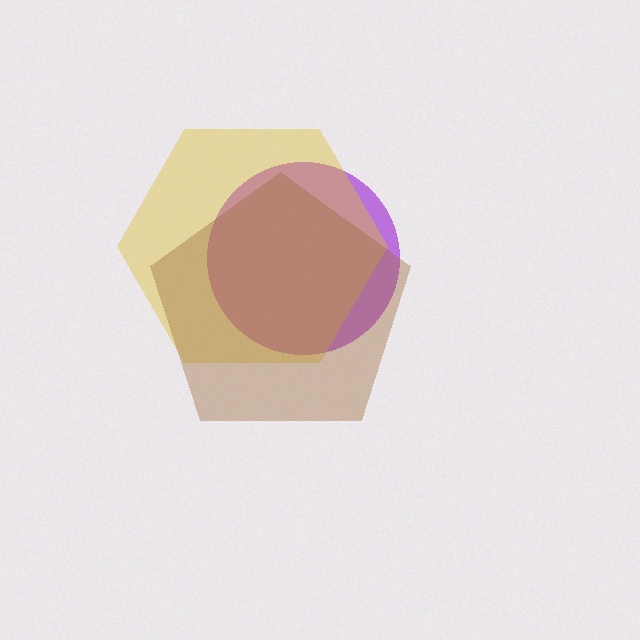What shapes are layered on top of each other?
The layered shapes are: a purple circle, a yellow hexagon, a brown pentagon.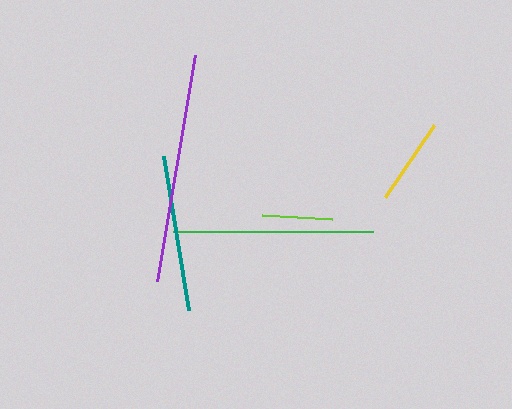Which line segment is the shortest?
The lime line is the shortest at approximately 70 pixels.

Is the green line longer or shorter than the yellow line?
The green line is longer than the yellow line.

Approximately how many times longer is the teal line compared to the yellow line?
The teal line is approximately 1.8 times the length of the yellow line.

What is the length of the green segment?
The green segment is approximately 199 pixels long.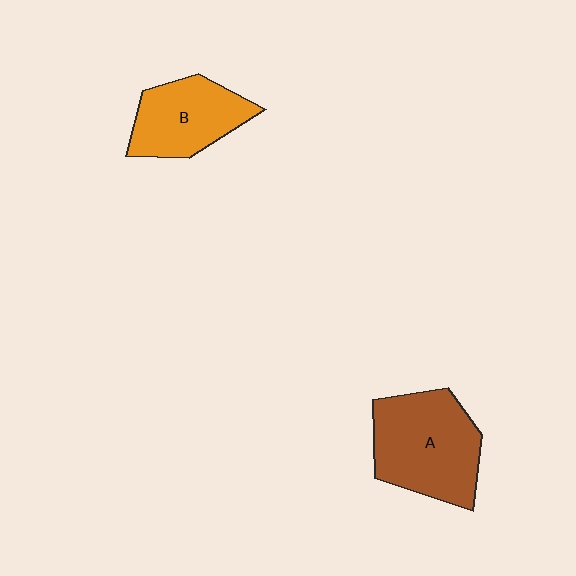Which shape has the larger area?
Shape A (brown).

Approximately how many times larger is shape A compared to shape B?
Approximately 1.4 times.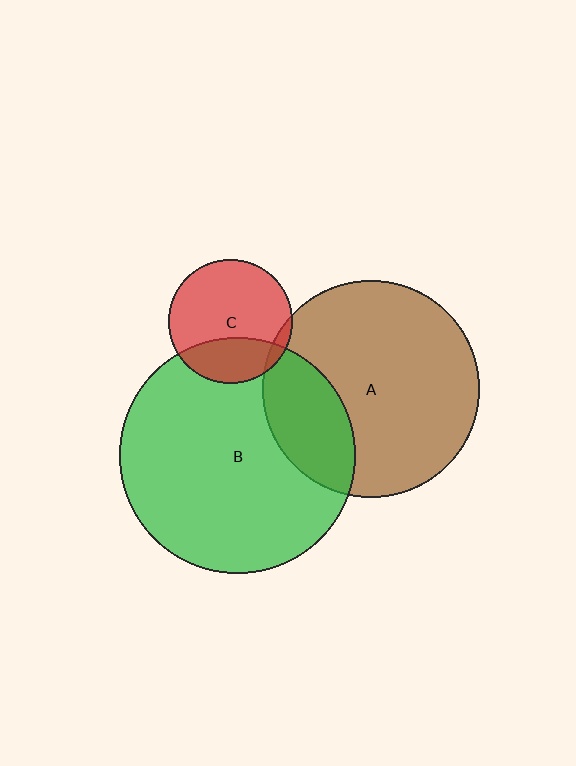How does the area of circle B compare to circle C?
Approximately 3.6 times.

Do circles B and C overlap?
Yes.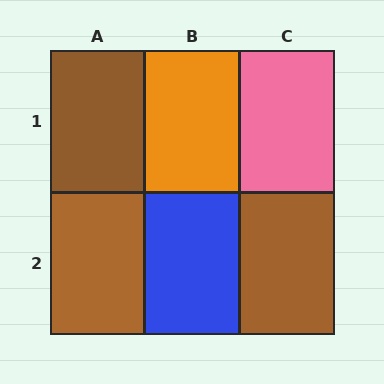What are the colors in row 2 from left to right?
Brown, blue, brown.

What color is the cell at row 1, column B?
Orange.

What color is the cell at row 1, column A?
Brown.